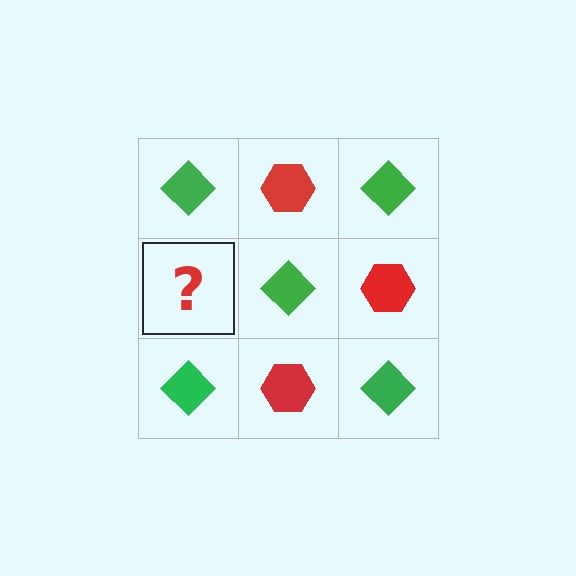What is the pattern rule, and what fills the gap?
The rule is that it alternates green diamond and red hexagon in a checkerboard pattern. The gap should be filled with a red hexagon.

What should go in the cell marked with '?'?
The missing cell should contain a red hexagon.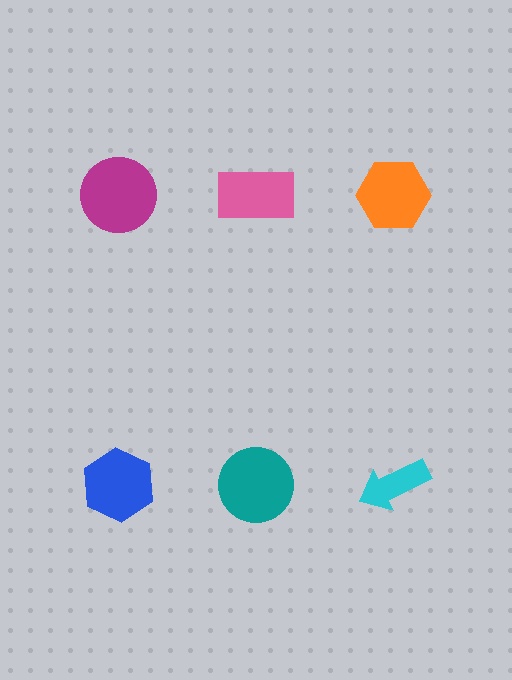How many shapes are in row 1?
3 shapes.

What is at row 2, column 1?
A blue hexagon.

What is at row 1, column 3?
An orange hexagon.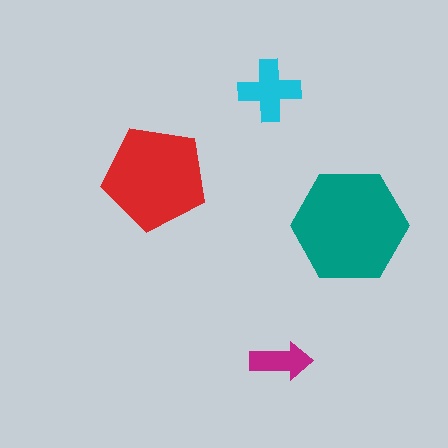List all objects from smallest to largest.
The magenta arrow, the cyan cross, the red pentagon, the teal hexagon.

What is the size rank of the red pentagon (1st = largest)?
2nd.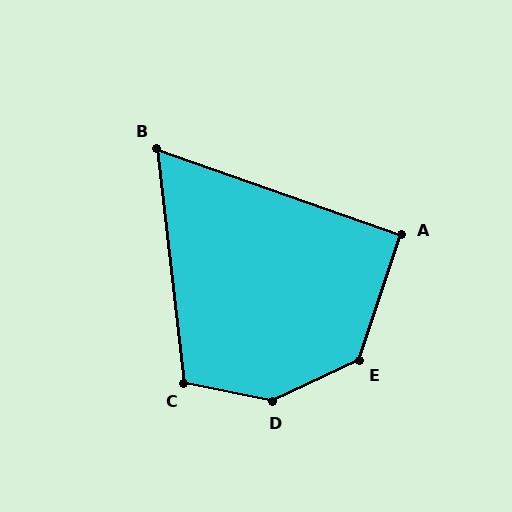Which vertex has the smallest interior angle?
B, at approximately 64 degrees.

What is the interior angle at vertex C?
Approximately 108 degrees (obtuse).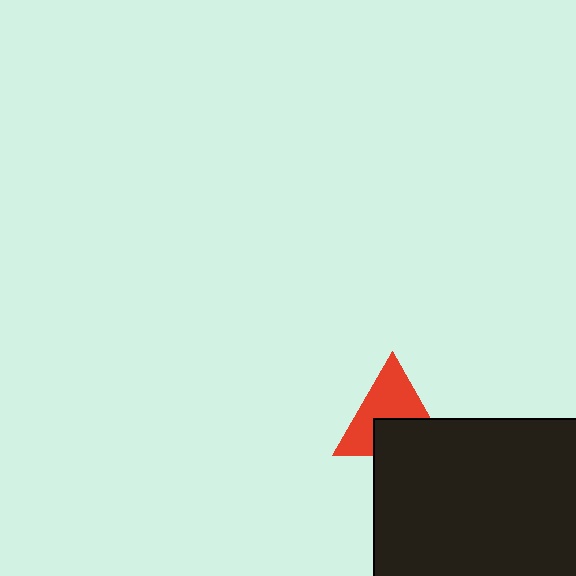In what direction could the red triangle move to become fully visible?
The red triangle could move up. That would shift it out from behind the black rectangle entirely.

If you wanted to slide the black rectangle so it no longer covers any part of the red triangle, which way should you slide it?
Slide it down — that is the most direct way to separate the two shapes.